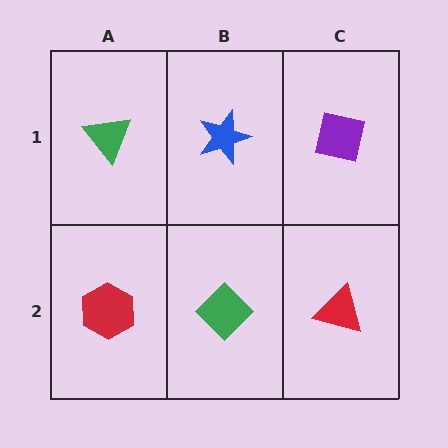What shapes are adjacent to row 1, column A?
A red hexagon (row 2, column A), a blue star (row 1, column B).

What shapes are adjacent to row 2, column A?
A green triangle (row 1, column A), a green diamond (row 2, column B).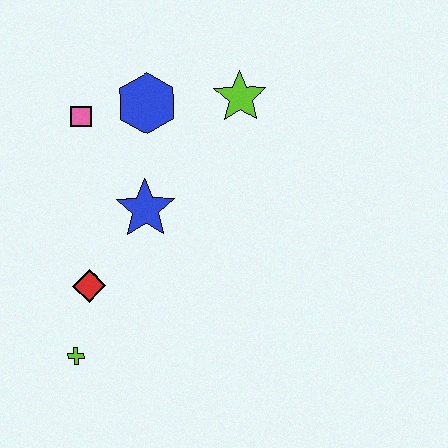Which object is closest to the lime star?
The blue hexagon is closest to the lime star.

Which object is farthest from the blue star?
The lime cross is farthest from the blue star.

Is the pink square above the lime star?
No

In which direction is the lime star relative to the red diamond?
The lime star is above the red diamond.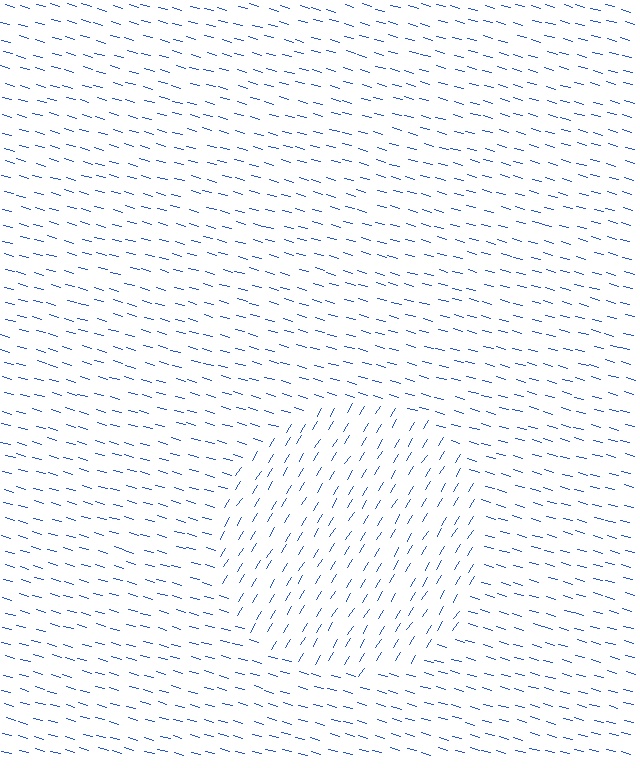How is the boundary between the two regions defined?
The boundary is defined purely by a change in line orientation (approximately 74 degrees difference). All lines are the same color and thickness.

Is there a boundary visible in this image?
Yes, there is a texture boundary formed by a change in line orientation.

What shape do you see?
I see a circle.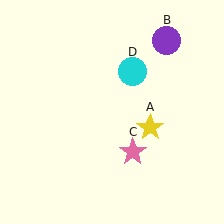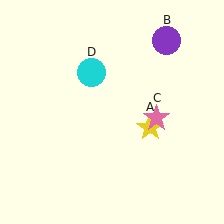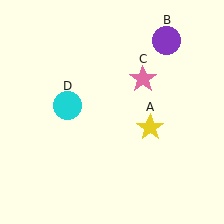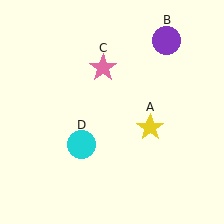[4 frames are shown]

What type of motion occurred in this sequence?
The pink star (object C), cyan circle (object D) rotated counterclockwise around the center of the scene.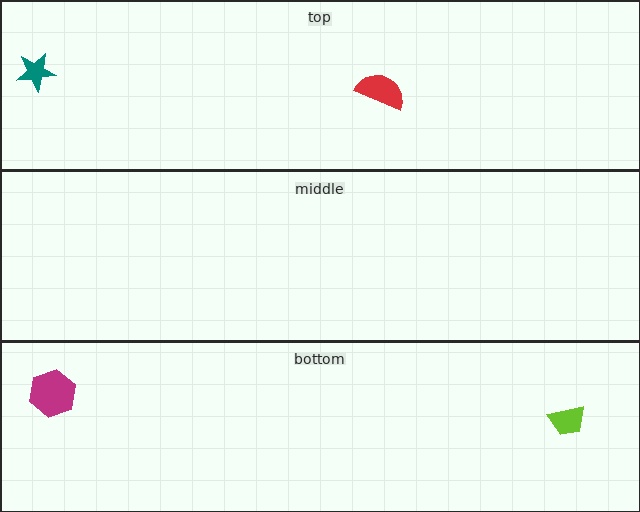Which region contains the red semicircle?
The top region.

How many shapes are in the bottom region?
2.